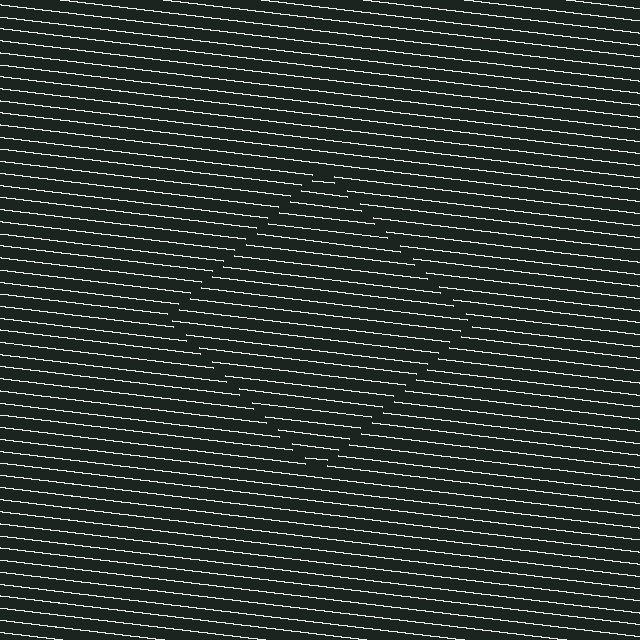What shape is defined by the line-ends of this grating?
An illusory square. The interior of the shape contains the same grating, shifted by half a period — the contour is defined by the phase discontinuity where line-ends from the inner and outer gratings abut.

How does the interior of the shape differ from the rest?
The interior of the shape contains the same grating, shifted by half a period — the contour is defined by the phase discontinuity where line-ends from the inner and outer gratings abut.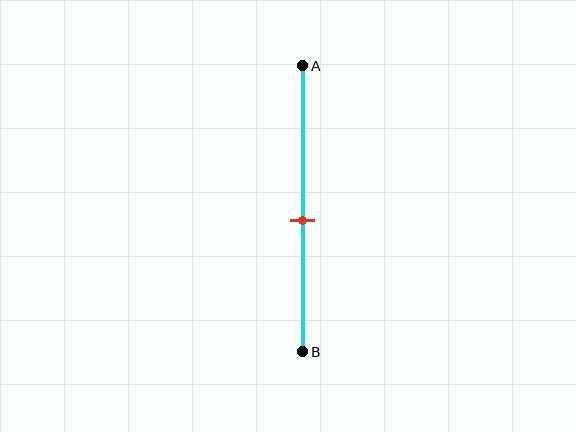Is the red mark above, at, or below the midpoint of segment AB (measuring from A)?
The red mark is below the midpoint of segment AB.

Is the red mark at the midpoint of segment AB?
No, the mark is at about 55% from A, not at the 50% midpoint.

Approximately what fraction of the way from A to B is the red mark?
The red mark is approximately 55% of the way from A to B.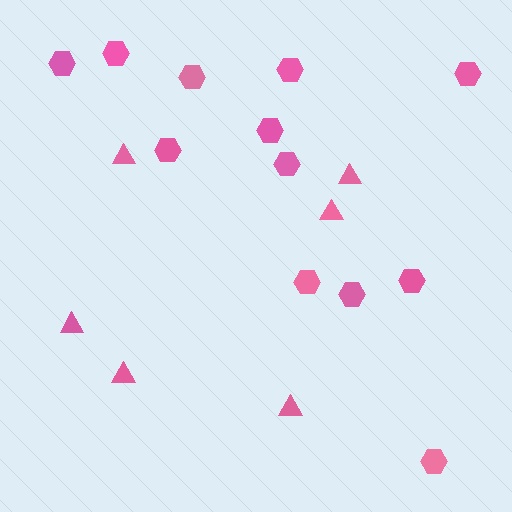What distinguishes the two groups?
There are 2 groups: one group of hexagons (12) and one group of triangles (6).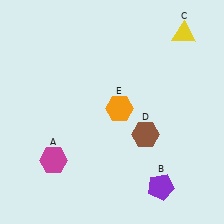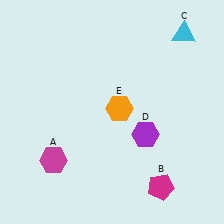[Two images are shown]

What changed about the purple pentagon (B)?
In Image 1, B is purple. In Image 2, it changed to magenta.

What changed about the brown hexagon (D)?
In Image 1, D is brown. In Image 2, it changed to purple.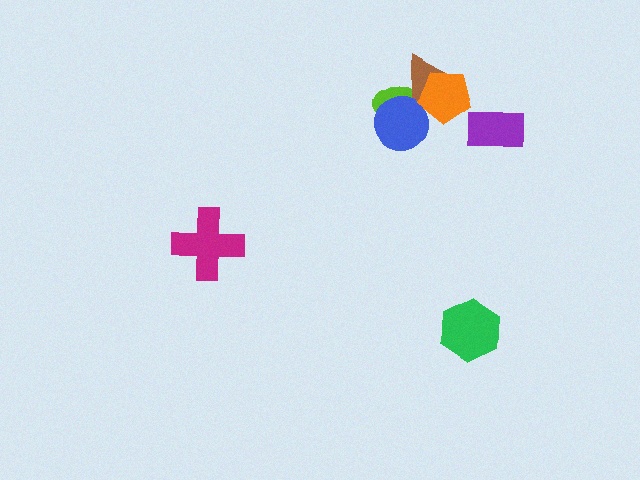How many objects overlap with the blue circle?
2 objects overlap with the blue circle.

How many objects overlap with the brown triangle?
3 objects overlap with the brown triangle.